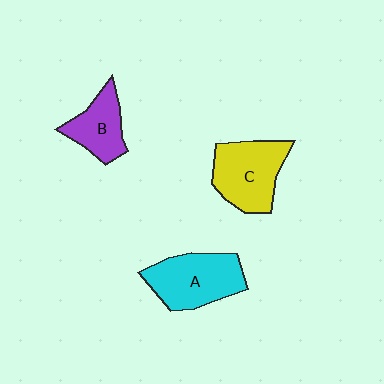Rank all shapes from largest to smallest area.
From largest to smallest: A (cyan), C (yellow), B (purple).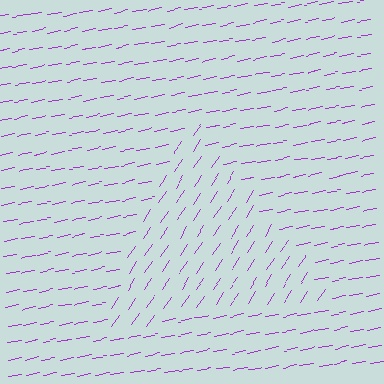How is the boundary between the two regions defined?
The boundary is defined purely by a change in line orientation (approximately 45 degrees difference). All lines are the same color and thickness.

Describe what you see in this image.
The image is filled with small purple line segments. A triangle region in the image has lines oriented differently from the surrounding lines, creating a visible texture boundary.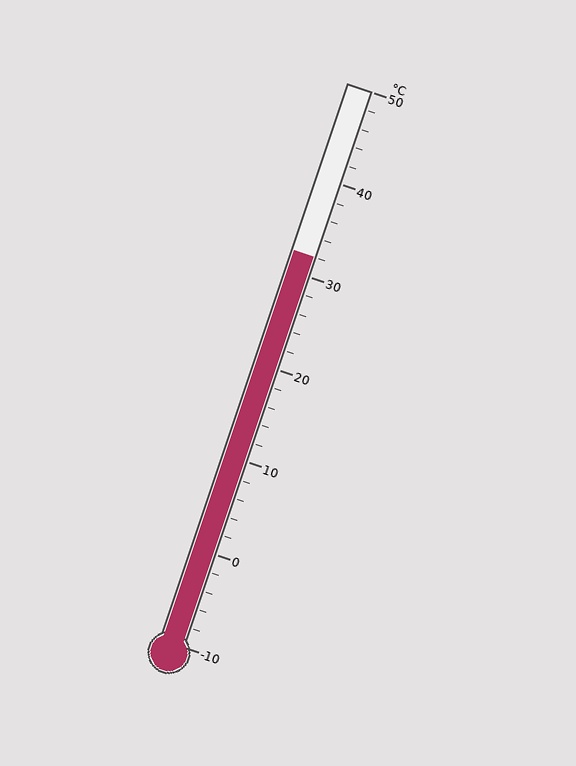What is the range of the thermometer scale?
The thermometer scale ranges from -10°C to 50°C.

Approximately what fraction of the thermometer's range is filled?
The thermometer is filled to approximately 70% of its range.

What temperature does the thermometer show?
The thermometer shows approximately 32°C.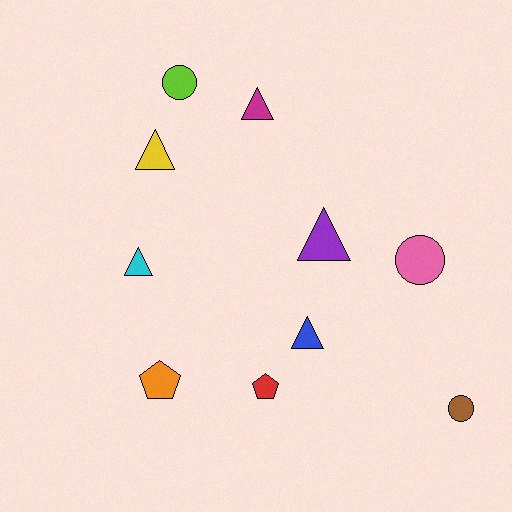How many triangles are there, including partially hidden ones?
There are 5 triangles.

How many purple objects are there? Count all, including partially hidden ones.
There is 1 purple object.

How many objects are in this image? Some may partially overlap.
There are 10 objects.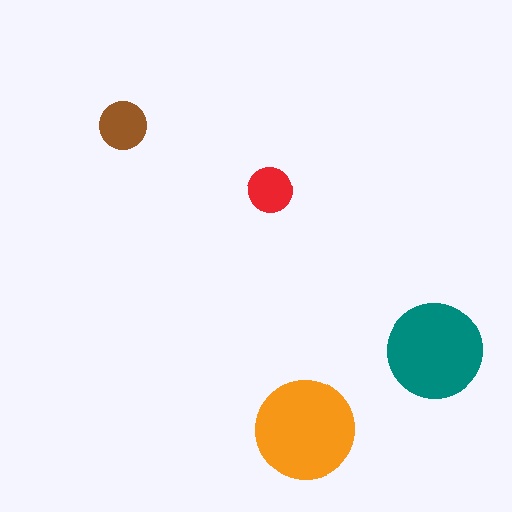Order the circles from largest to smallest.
the orange one, the teal one, the brown one, the red one.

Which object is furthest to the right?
The teal circle is rightmost.